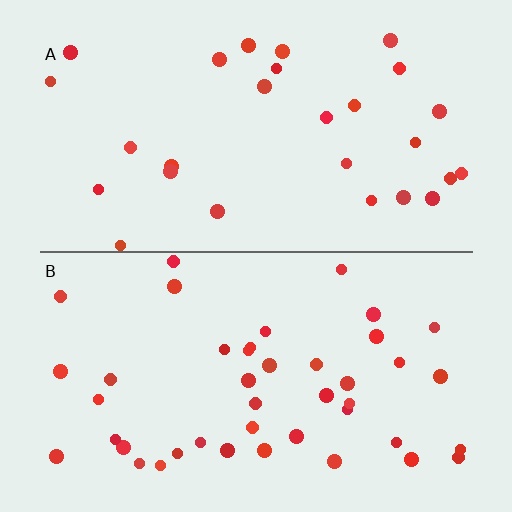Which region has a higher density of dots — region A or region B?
B (the bottom).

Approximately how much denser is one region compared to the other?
Approximately 1.5× — region B over region A.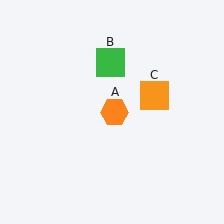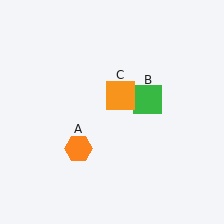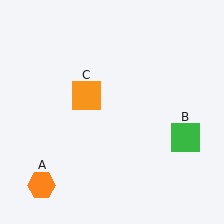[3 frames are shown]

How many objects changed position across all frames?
3 objects changed position: orange hexagon (object A), green square (object B), orange square (object C).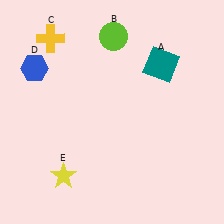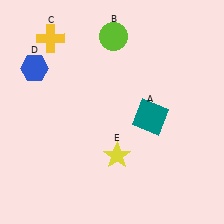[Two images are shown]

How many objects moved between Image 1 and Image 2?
2 objects moved between the two images.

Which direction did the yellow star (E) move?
The yellow star (E) moved right.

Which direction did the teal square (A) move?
The teal square (A) moved down.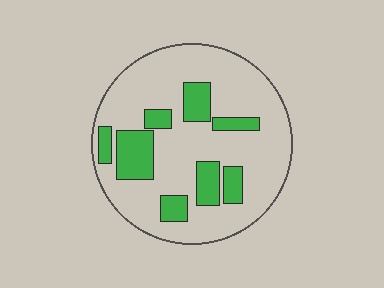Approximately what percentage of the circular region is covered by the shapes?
Approximately 25%.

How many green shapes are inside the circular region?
8.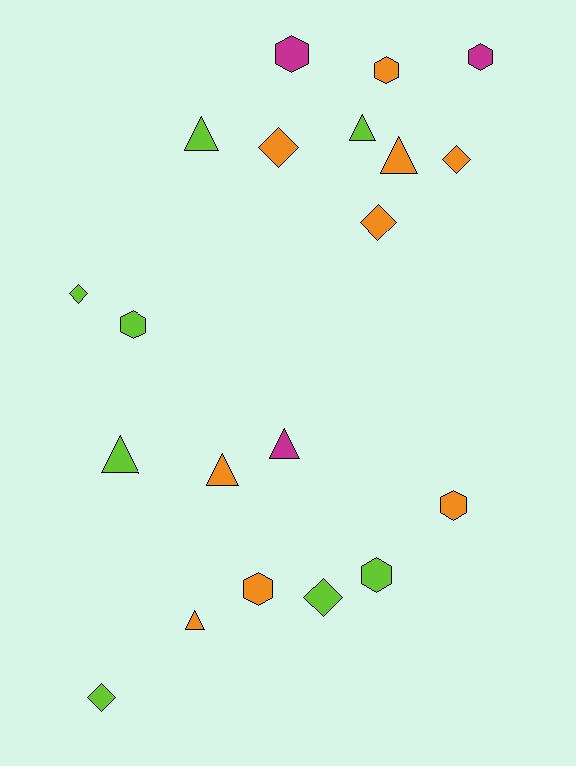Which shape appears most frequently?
Hexagon, with 7 objects.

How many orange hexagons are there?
There are 3 orange hexagons.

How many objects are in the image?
There are 20 objects.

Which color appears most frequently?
Orange, with 9 objects.